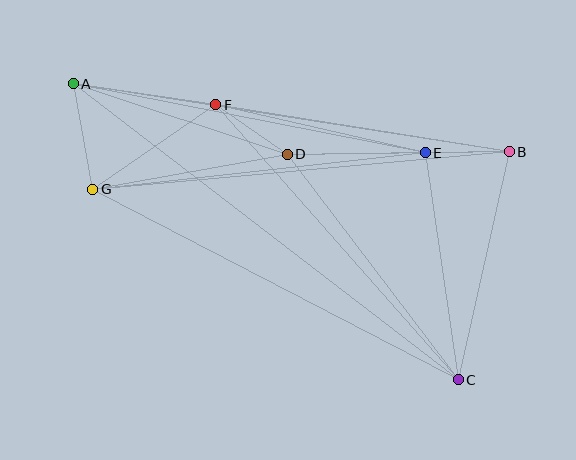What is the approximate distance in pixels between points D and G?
The distance between D and G is approximately 197 pixels.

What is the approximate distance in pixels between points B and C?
The distance between B and C is approximately 234 pixels.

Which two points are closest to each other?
Points B and E are closest to each other.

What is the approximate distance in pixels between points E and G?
The distance between E and G is approximately 334 pixels.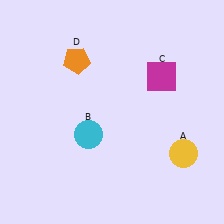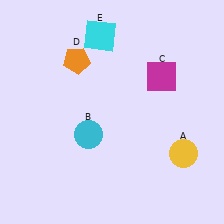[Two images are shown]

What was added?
A cyan square (E) was added in Image 2.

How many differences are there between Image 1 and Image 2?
There is 1 difference between the two images.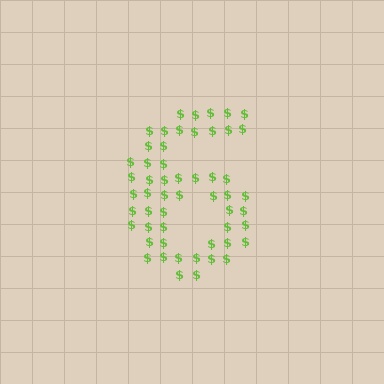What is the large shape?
The large shape is the digit 6.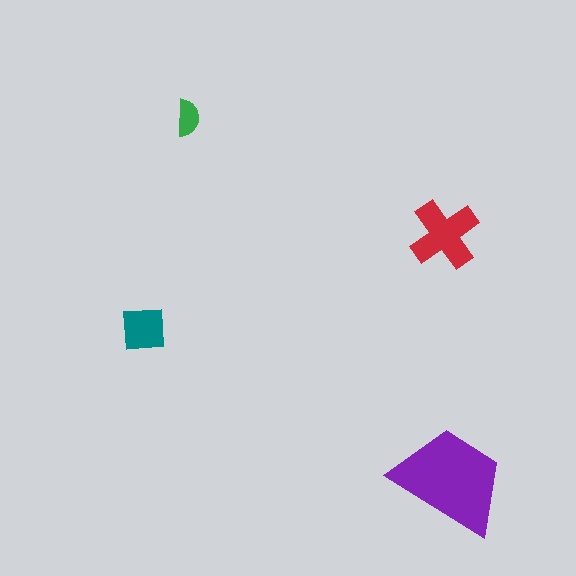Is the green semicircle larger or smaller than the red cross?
Smaller.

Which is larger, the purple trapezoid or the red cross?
The purple trapezoid.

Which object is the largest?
The purple trapezoid.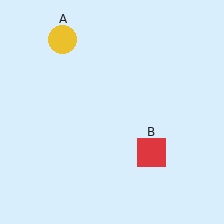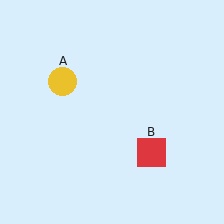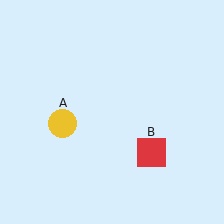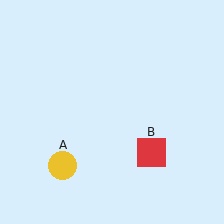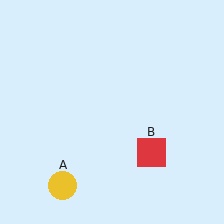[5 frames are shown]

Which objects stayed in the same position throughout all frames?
Red square (object B) remained stationary.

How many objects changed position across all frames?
1 object changed position: yellow circle (object A).